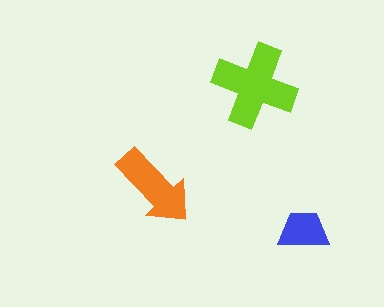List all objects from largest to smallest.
The lime cross, the orange arrow, the blue trapezoid.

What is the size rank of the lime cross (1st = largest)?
1st.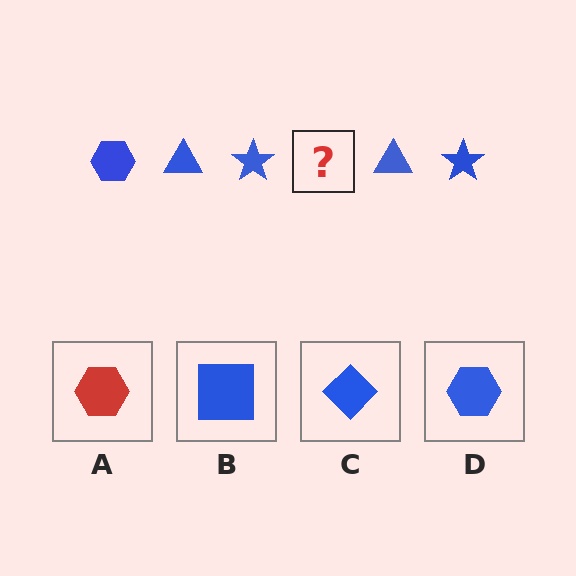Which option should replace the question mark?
Option D.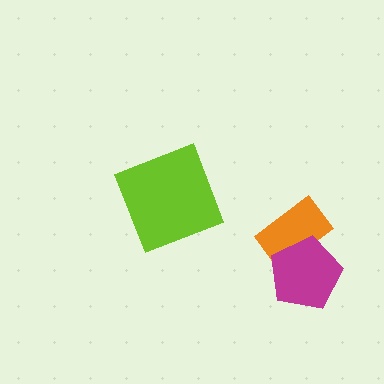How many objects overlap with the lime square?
0 objects overlap with the lime square.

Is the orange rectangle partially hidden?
Yes, it is partially covered by another shape.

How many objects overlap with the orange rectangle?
1 object overlaps with the orange rectangle.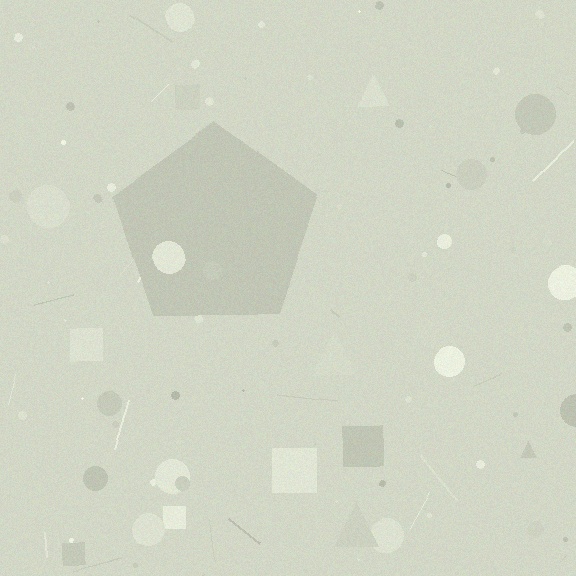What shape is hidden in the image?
A pentagon is hidden in the image.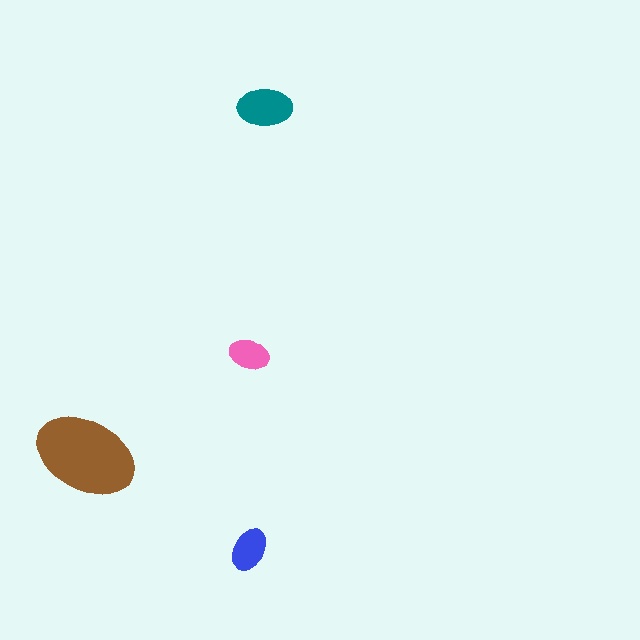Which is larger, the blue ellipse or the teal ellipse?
The teal one.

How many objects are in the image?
There are 4 objects in the image.